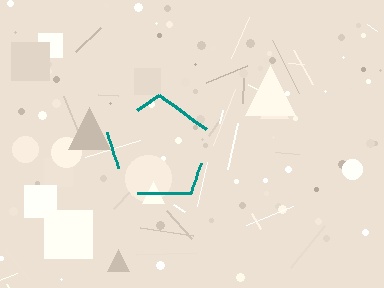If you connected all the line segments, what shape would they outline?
They would outline a pentagon.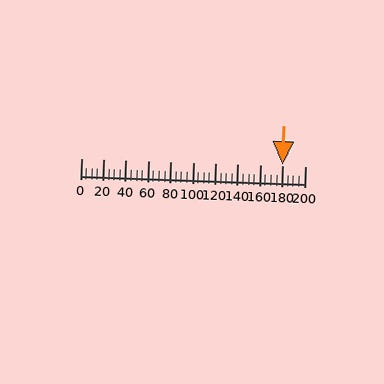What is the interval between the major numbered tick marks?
The major tick marks are spaced 20 units apart.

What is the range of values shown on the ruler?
The ruler shows values from 0 to 200.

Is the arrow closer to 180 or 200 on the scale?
The arrow is closer to 180.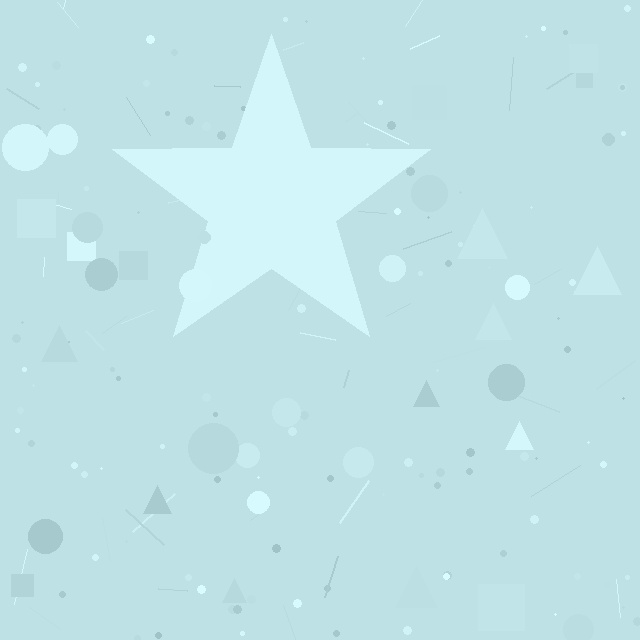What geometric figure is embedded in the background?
A star is embedded in the background.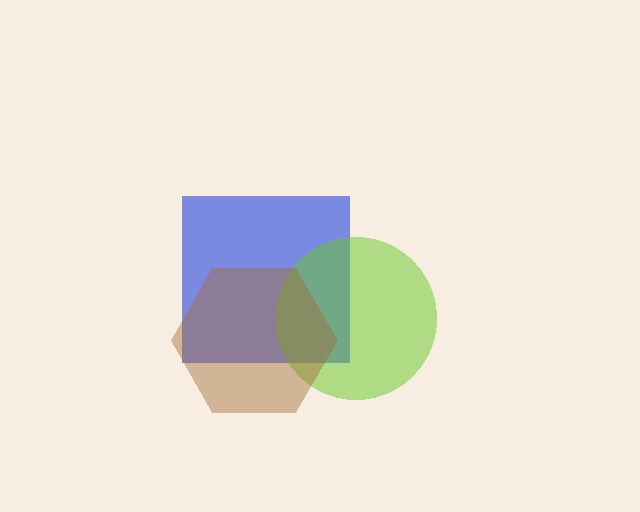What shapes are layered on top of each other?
The layered shapes are: a blue square, a lime circle, a brown hexagon.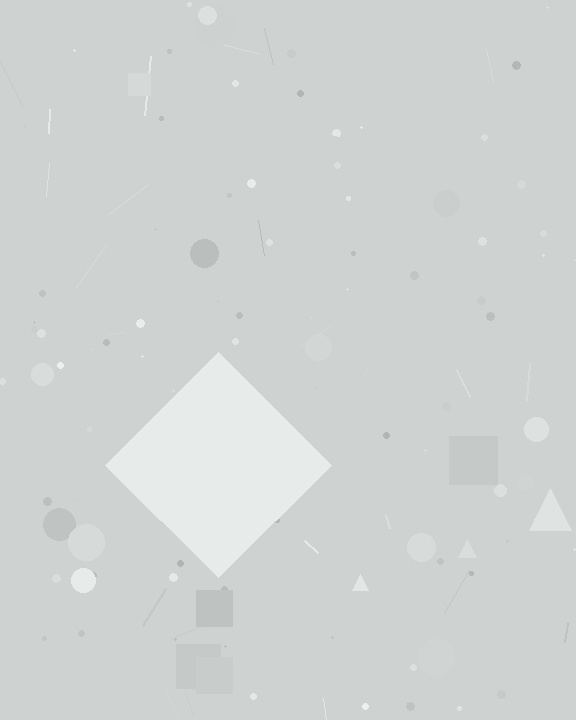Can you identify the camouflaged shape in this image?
The camouflaged shape is a diamond.